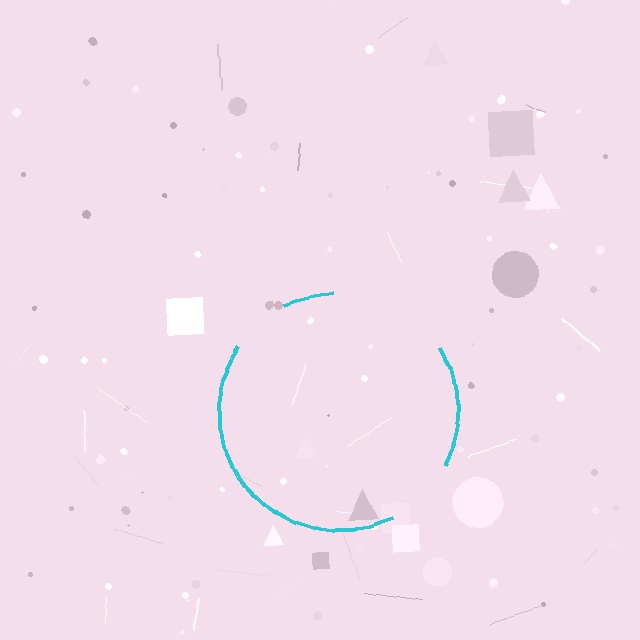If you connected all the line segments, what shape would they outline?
They would outline a circle.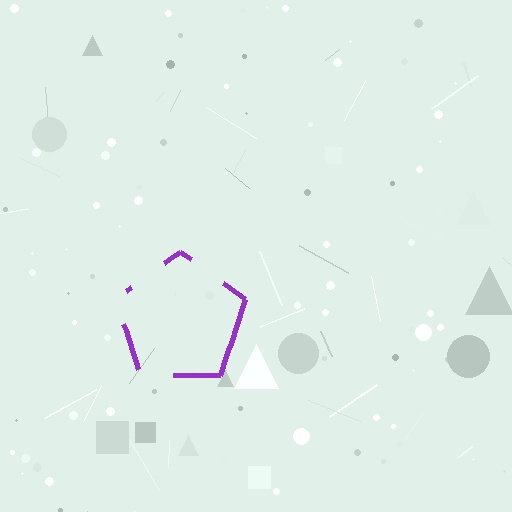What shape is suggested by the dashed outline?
The dashed outline suggests a pentagon.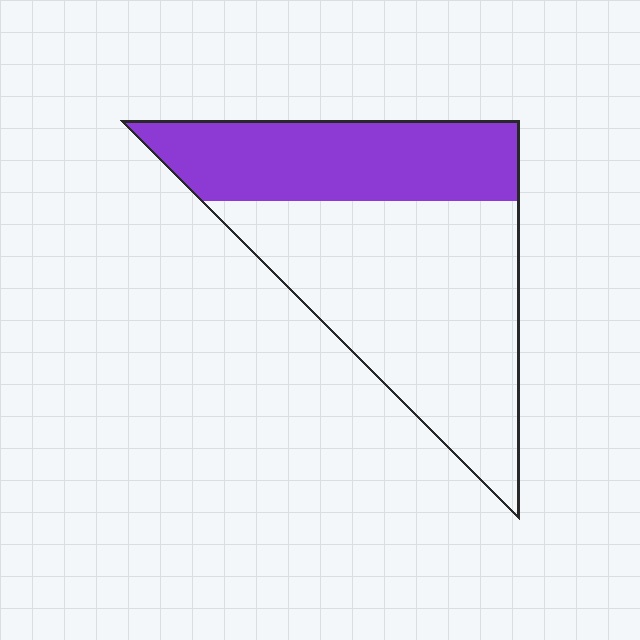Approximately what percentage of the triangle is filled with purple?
Approximately 35%.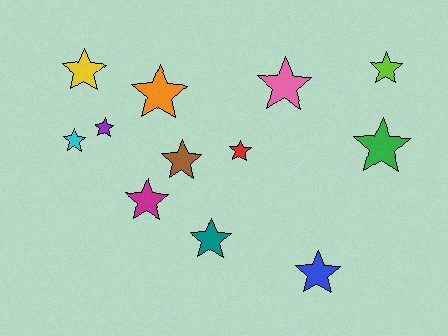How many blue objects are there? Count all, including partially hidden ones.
There is 1 blue object.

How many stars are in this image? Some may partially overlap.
There are 12 stars.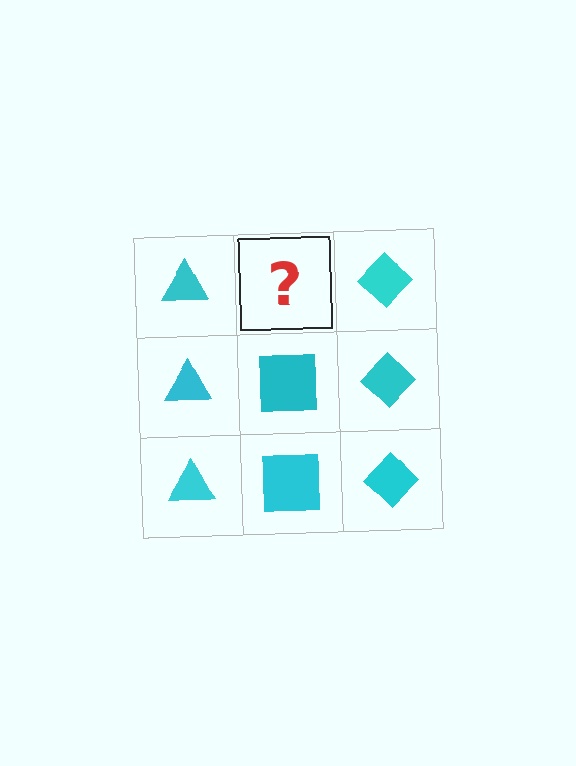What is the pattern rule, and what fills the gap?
The rule is that each column has a consistent shape. The gap should be filled with a cyan square.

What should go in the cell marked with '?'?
The missing cell should contain a cyan square.